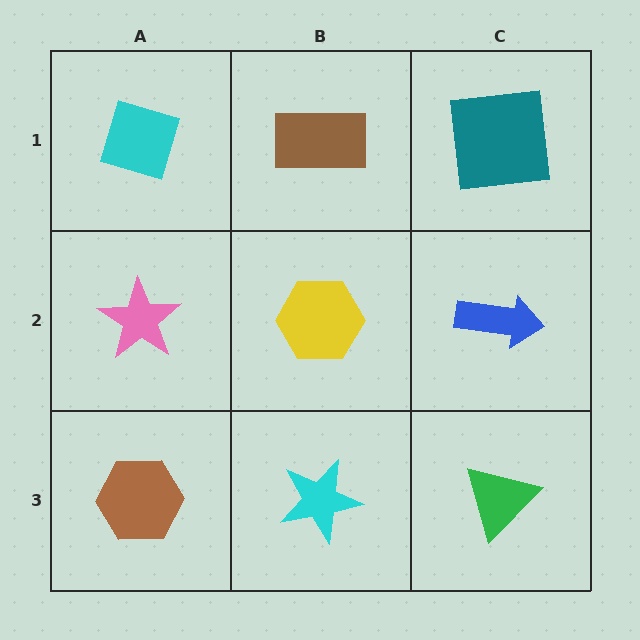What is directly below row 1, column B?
A yellow hexagon.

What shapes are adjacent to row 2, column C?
A teal square (row 1, column C), a green triangle (row 3, column C), a yellow hexagon (row 2, column B).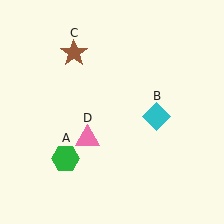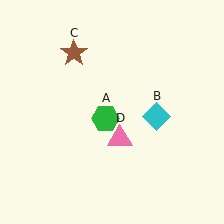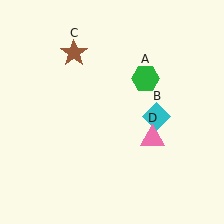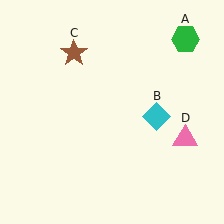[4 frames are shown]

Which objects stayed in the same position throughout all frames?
Cyan diamond (object B) and brown star (object C) remained stationary.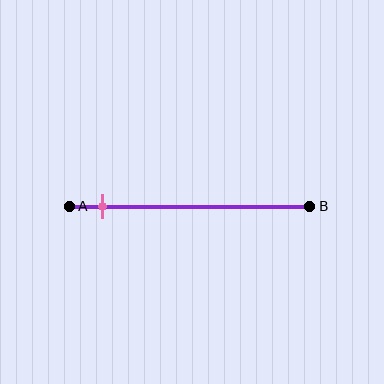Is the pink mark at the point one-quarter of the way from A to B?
No, the mark is at about 15% from A, not at the 25% one-quarter point.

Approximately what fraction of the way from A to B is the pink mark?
The pink mark is approximately 15% of the way from A to B.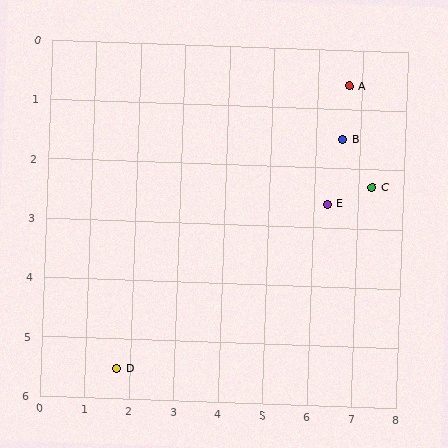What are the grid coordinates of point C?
Point C is at approximately (7.3, 2.3).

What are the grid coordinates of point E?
Point E is at approximately (6.3, 2.6).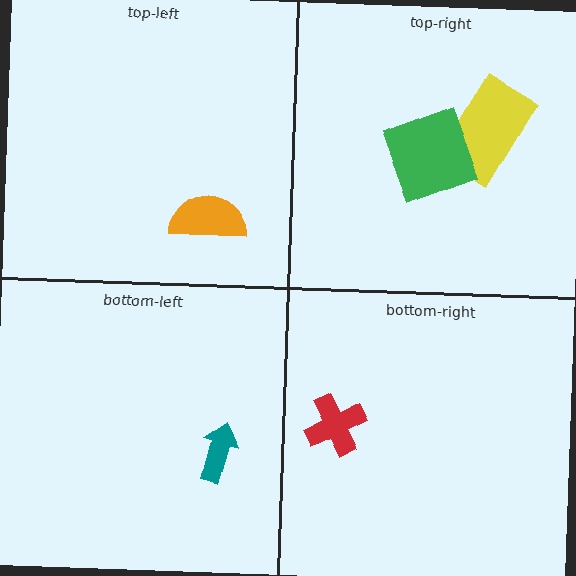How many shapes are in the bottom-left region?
1.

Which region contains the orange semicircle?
The top-left region.